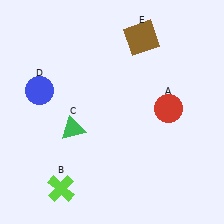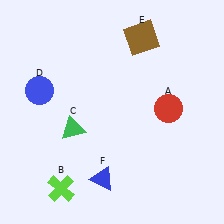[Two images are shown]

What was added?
A blue triangle (F) was added in Image 2.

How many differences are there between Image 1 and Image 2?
There is 1 difference between the two images.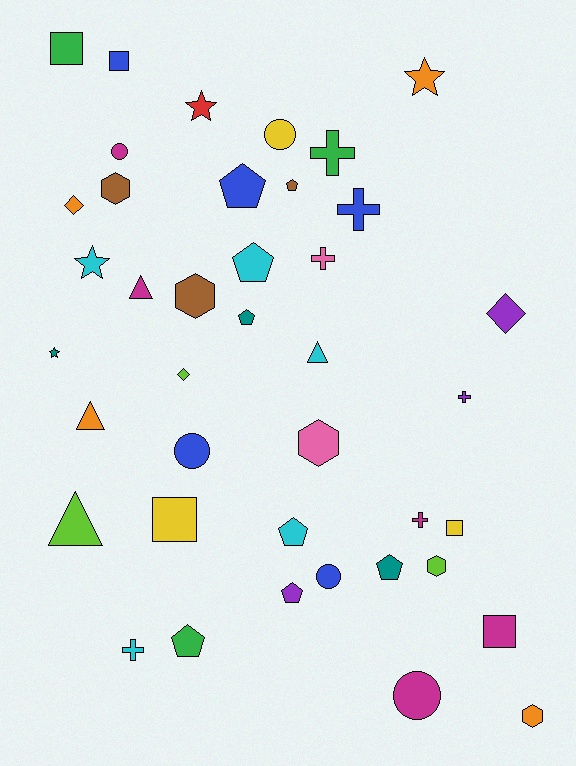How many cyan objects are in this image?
There are 5 cyan objects.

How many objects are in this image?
There are 40 objects.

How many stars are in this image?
There are 4 stars.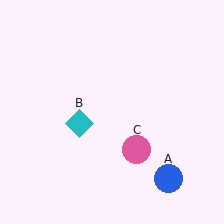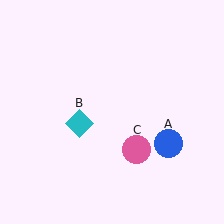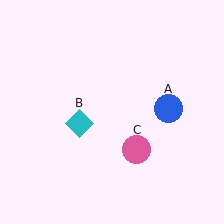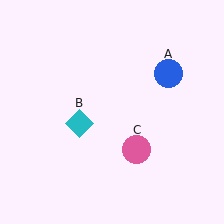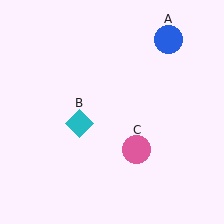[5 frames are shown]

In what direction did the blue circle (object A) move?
The blue circle (object A) moved up.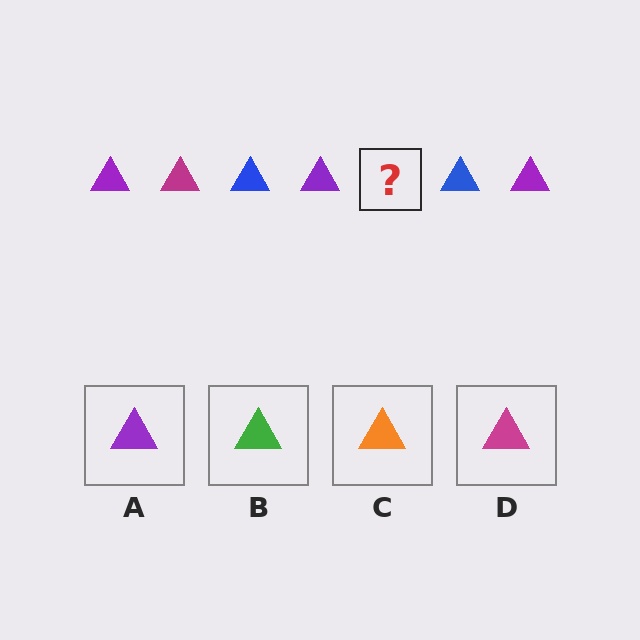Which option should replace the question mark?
Option D.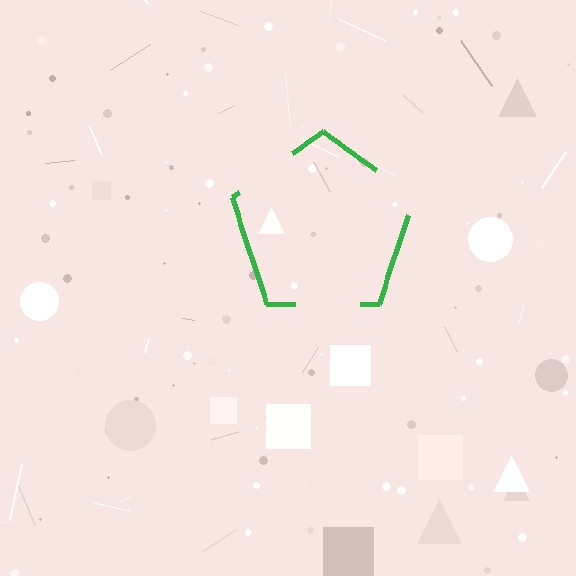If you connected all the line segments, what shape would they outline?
They would outline a pentagon.